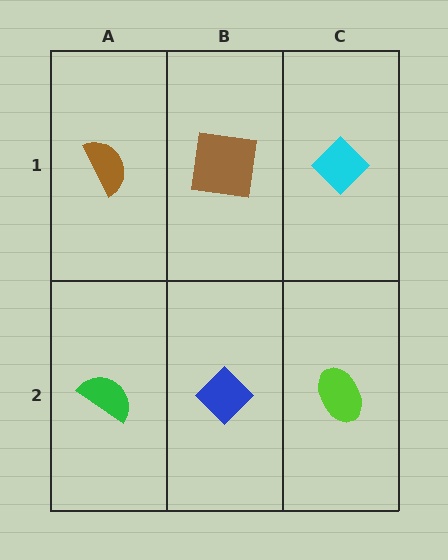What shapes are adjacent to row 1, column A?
A green semicircle (row 2, column A), a brown square (row 1, column B).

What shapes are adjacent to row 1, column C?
A lime ellipse (row 2, column C), a brown square (row 1, column B).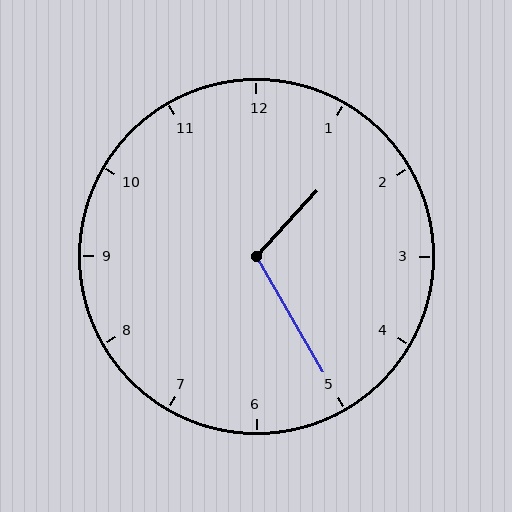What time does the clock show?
1:25.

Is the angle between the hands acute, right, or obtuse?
It is obtuse.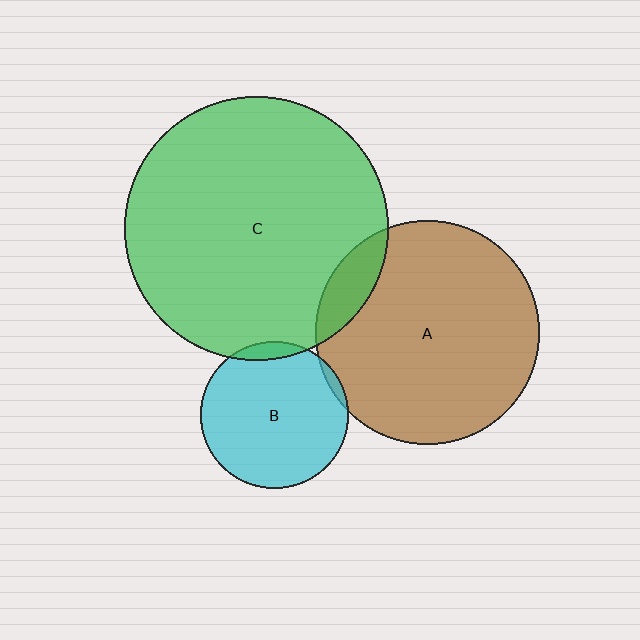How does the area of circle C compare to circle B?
Approximately 3.2 times.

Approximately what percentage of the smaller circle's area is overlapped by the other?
Approximately 5%.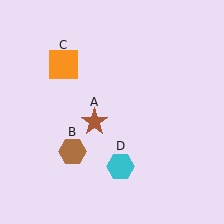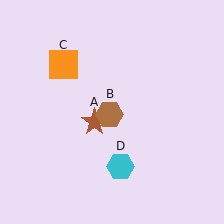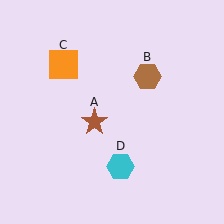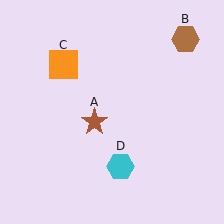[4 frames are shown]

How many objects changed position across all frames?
1 object changed position: brown hexagon (object B).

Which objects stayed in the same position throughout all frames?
Brown star (object A) and orange square (object C) and cyan hexagon (object D) remained stationary.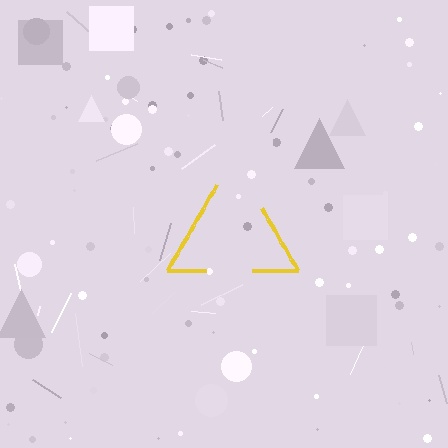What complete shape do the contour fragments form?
The contour fragments form a triangle.